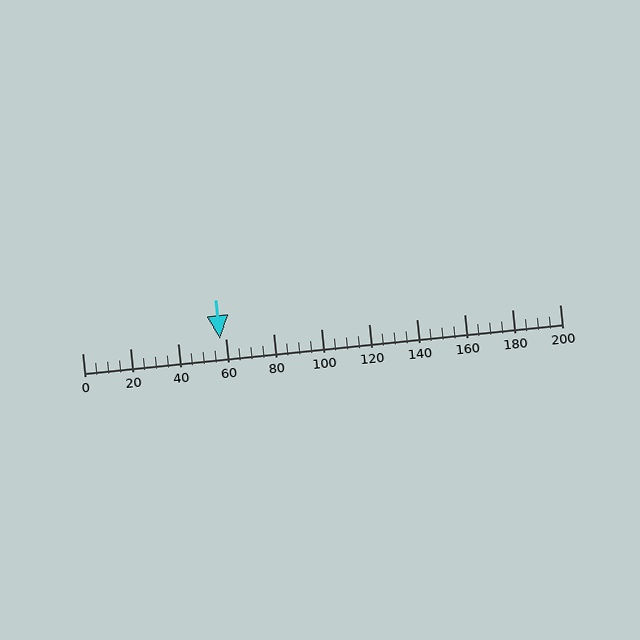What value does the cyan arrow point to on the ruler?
The cyan arrow points to approximately 58.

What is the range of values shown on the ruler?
The ruler shows values from 0 to 200.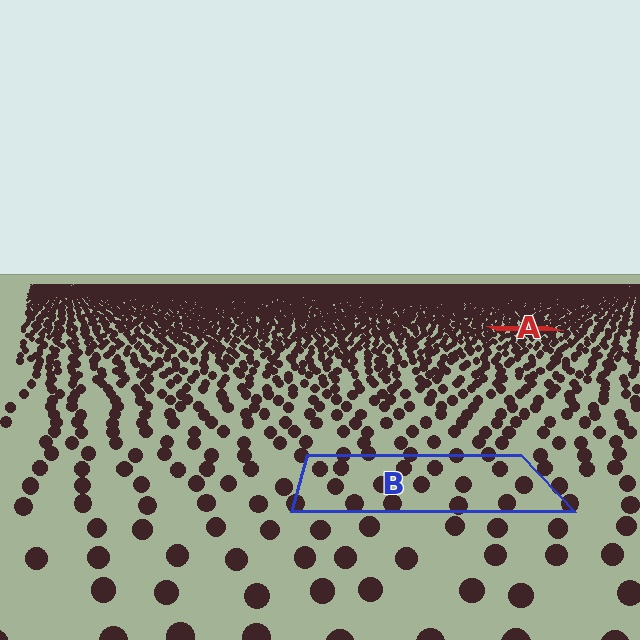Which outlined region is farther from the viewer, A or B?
Region A is farther from the viewer — the texture elements inside it appear smaller and more densely packed.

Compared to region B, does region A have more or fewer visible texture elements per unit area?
Region A has more texture elements per unit area — they are packed more densely because it is farther away.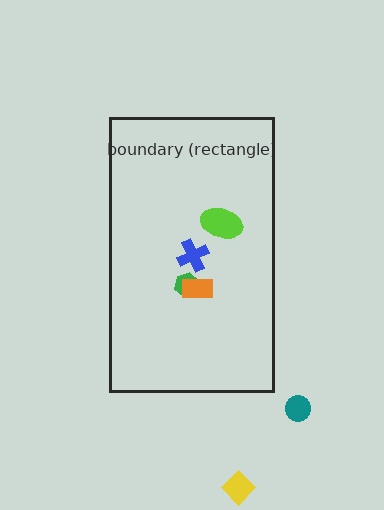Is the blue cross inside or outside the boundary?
Inside.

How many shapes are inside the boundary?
4 inside, 2 outside.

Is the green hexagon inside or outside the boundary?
Inside.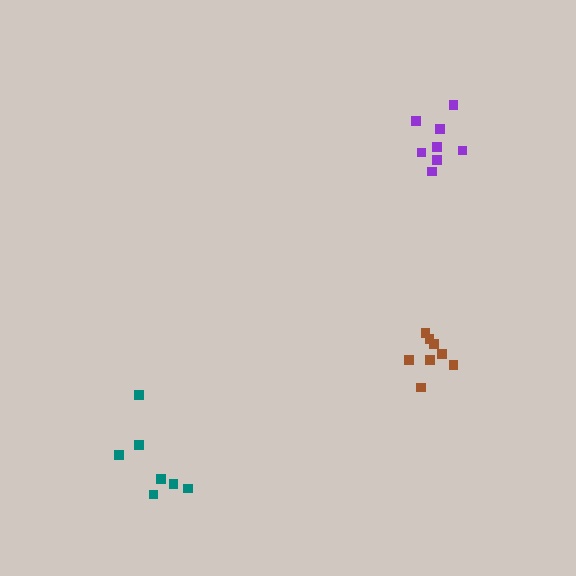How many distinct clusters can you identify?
There are 3 distinct clusters.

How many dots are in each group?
Group 1: 7 dots, Group 2: 8 dots, Group 3: 8 dots (23 total).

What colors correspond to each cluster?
The clusters are colored: teal, purple, brown.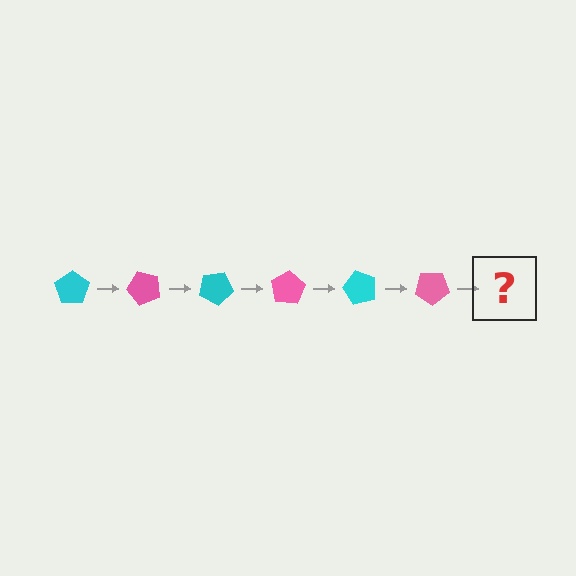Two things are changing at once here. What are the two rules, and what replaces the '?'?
The two rules are that it rotates 50 degrees each step and the color cycles through cyan and pink. The '?' should be a cyan pentagon, rotated 300 degrees from the start.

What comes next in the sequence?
The next element should be a cyan pentagon, rotated 300 degrees from the start.